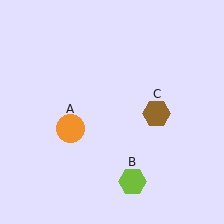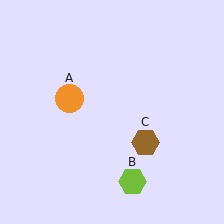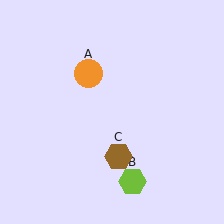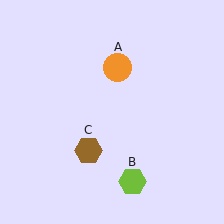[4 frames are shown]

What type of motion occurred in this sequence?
The orange circle (object A), brown hexagon (object C) rotated clockwise around the center of the scene.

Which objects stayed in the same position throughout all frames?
Lime hexagon (object B) remained stationary.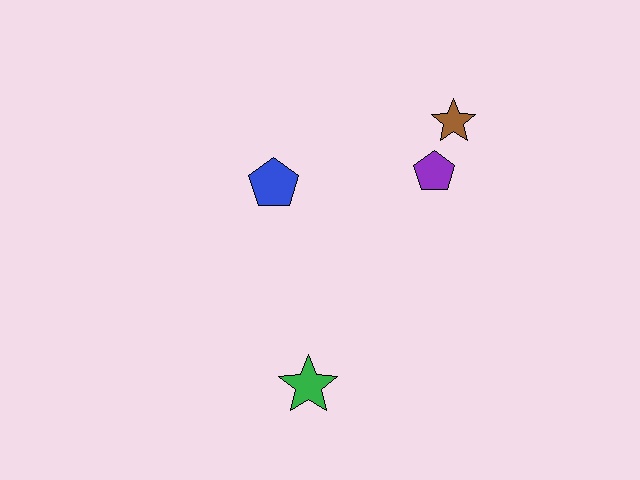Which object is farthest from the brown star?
The green star is farthest from the brown star.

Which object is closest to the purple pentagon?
The brown star is closest to the purple pentagon.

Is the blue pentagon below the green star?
No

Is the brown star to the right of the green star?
Yes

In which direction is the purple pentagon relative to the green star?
The purple pentagon is above the green star.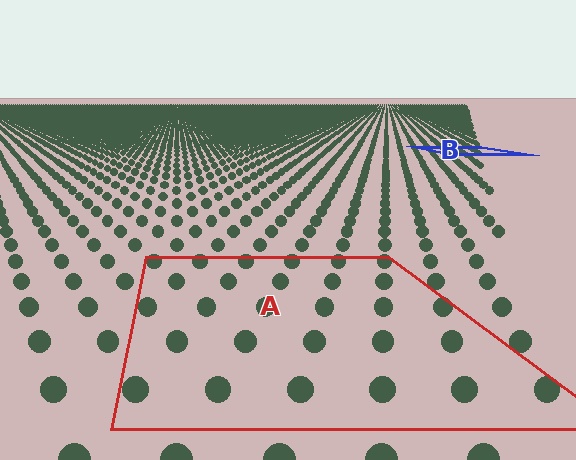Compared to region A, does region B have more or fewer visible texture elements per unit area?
Region B has more texture elements per unit area — they are packed more densely because it is farther away.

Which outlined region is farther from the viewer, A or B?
Region B is farther from the viewer — the texture elements inside it appear smaller and more densely packed.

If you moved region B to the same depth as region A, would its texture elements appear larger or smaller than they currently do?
They would appear larger. At a closer depth, the same texture elements are projected at a bigger on-screen size.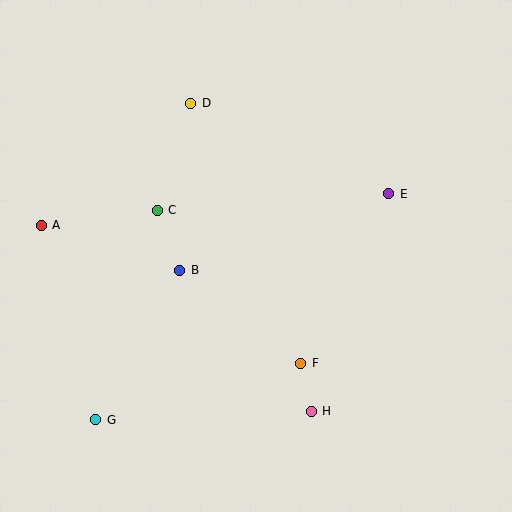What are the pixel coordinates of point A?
Point A is at (41, 225).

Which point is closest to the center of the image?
Point B at (180, 270) is closest to the center.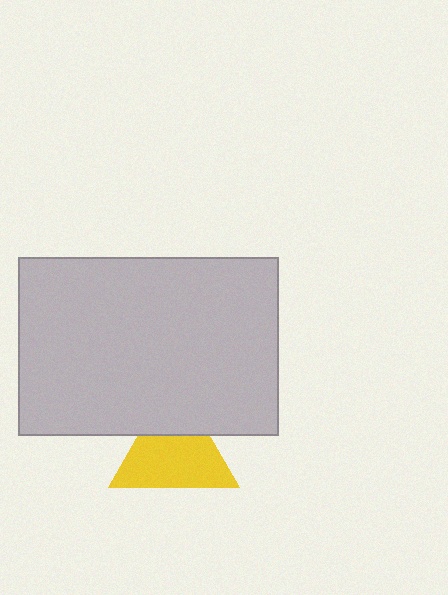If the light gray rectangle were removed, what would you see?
You would see the complete yellow triangle.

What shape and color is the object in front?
The object in front is a light gray rectangle.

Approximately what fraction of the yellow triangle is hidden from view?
Roughly 30% of the yellow triangle is hidden behind the light gray rectangle.